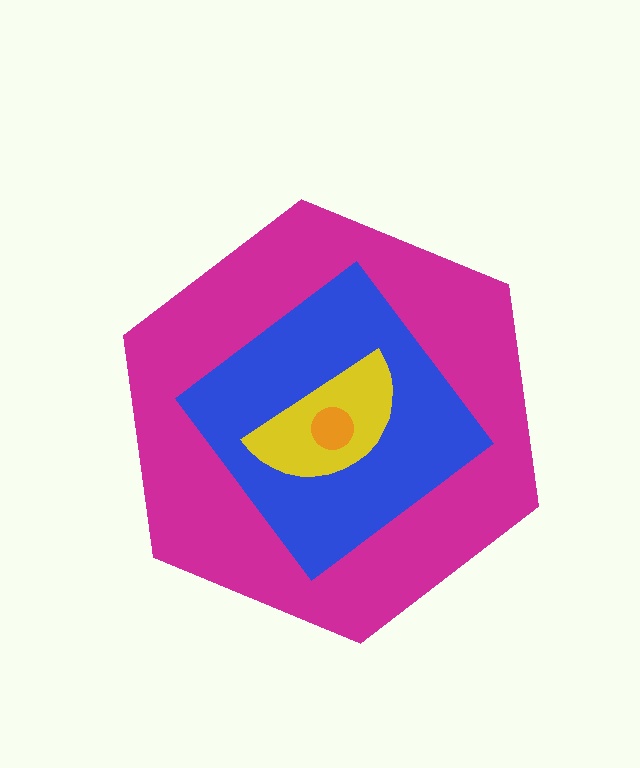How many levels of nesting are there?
4.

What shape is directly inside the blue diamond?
The yellow semicircle.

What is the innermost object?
The orange circle.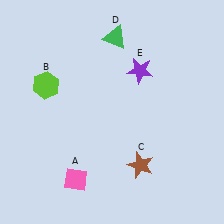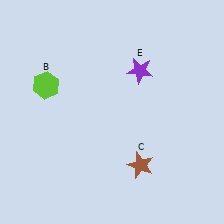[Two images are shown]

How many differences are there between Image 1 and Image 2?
There are 2 differences between the two images.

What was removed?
The pink diamond (A), the green triangle (D) were removed in Image 2.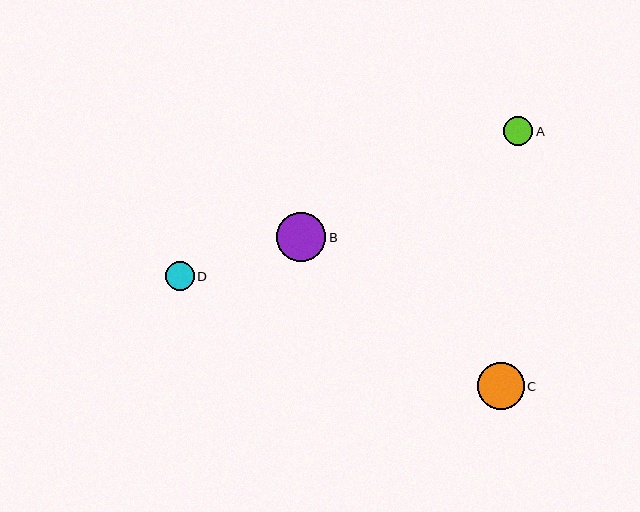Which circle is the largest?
Circle B is the largest with a size of approximately 49 pixels.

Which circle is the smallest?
Circle D is the smallest with a size of approximately 29 pixels.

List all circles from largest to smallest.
From largest to smallest: B, C, A, D.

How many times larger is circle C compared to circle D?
Circle C is approximately 1.6 times the size of circle D.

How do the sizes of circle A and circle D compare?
Circle A and circle D are approximately the same size.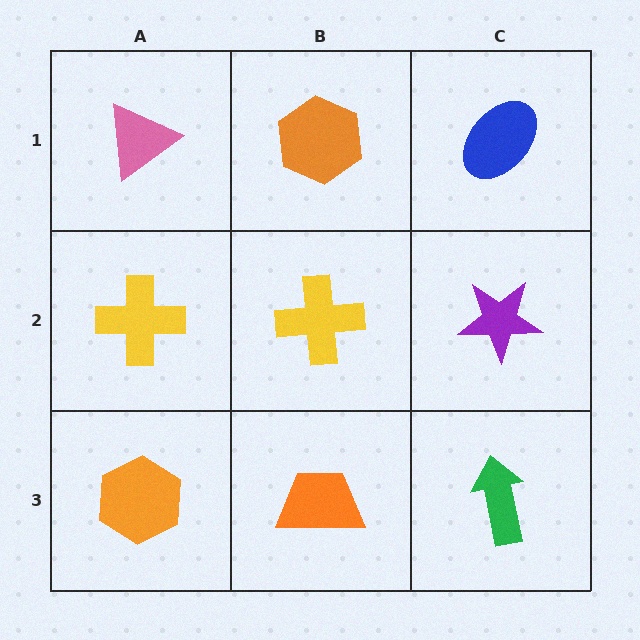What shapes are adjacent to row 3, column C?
A purple star (row 2, column C), an orange trapezoid (row 3, column B).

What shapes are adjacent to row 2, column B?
An orange hexagon (row 1, column B), an orange trapezoid (row 3, column B), a yellow cross (row 2, column A), a purple star (row 2, column C).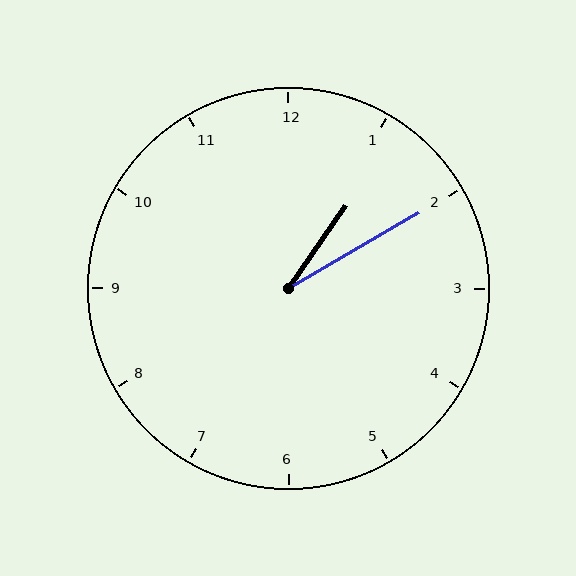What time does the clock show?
1:10.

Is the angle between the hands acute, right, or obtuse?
It is acute.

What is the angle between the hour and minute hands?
Approximately 25 degrees.